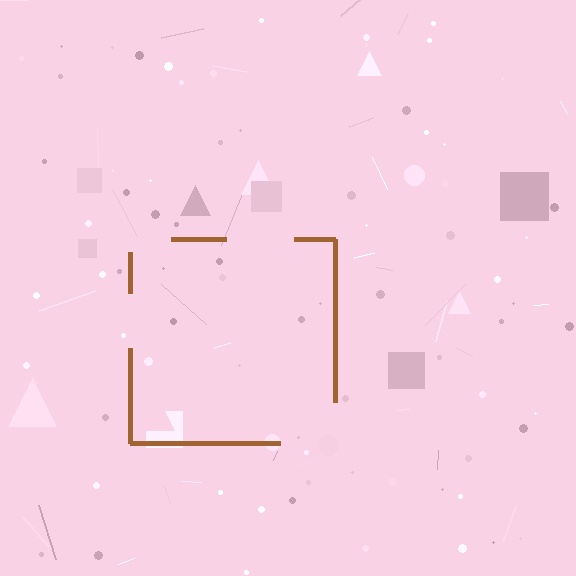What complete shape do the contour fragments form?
The contour fragments form a square.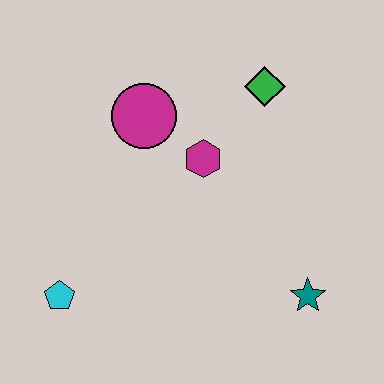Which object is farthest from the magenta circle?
The teal star is farthest from the magenta circle.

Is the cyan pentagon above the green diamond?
No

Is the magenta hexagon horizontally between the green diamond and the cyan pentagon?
Yes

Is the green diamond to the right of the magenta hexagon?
Yes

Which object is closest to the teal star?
The magenta hexagon is closest to the teal star.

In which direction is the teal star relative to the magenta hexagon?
The teal star is below the magenta hexagon.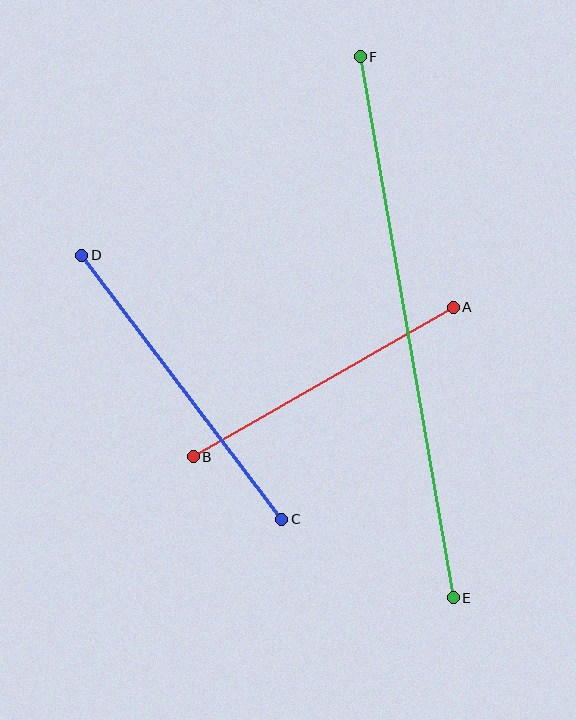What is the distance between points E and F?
The distance is approximately 549 pixels.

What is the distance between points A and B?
The distance is approximately 300 pixels.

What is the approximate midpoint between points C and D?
The midpoint is at approximately (182, 387) pixels.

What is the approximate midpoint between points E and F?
The midpoint is at approximately (407, 327) pixels.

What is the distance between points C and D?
The distance is approximately 332 pixels.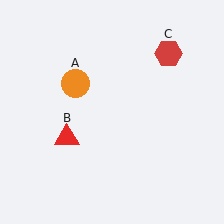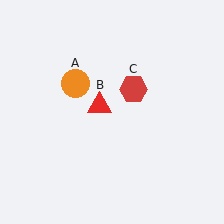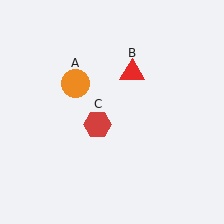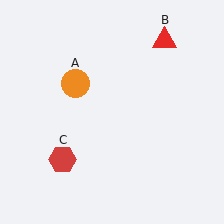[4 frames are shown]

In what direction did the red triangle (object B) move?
The red triangle (object B) moved up and to the right.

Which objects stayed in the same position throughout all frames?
Orange circle (object A) remained stationary.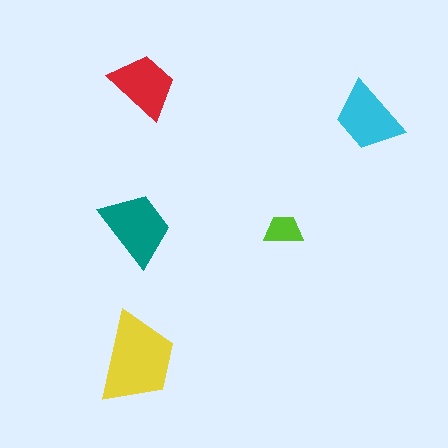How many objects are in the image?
There are 5 objects in the image.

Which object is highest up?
The red trapezoid is topmost.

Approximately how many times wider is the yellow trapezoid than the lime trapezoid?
About 2.5 times wider.